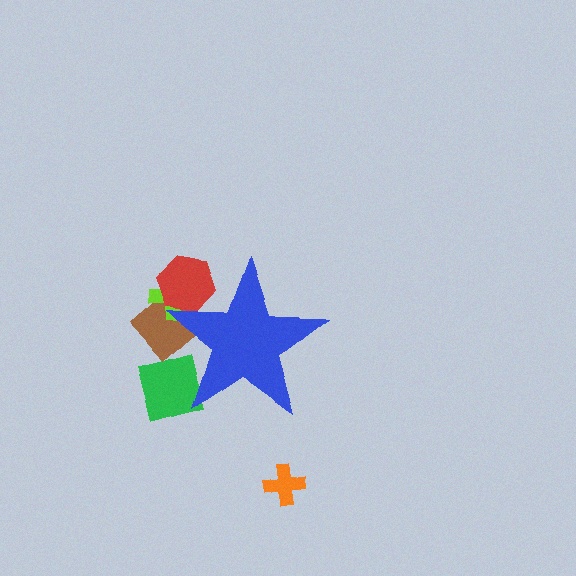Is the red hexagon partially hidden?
Yes, the red hexagon is partially hidden behind the blue star.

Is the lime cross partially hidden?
Yes, the lime cross is partially hidden behind the blue star.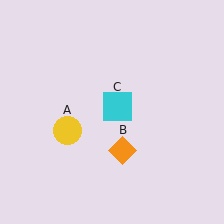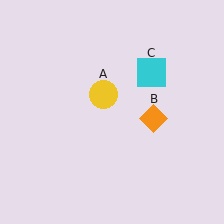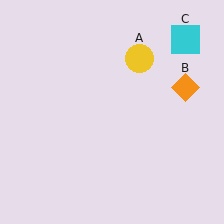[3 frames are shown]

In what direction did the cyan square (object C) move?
The cyan square (object C) moved up and to the right.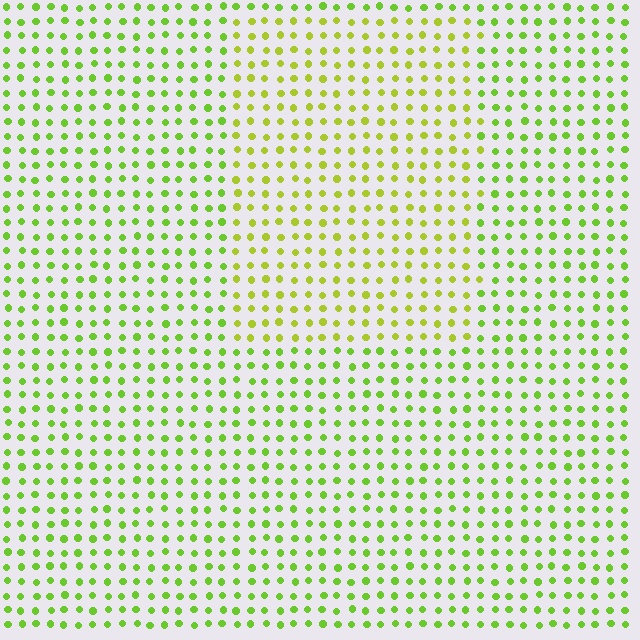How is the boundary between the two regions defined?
The boundary is defined purely by a slight shift in hue (about 23 degrees). Spacing, size, and orientation are identical on both sides.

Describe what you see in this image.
The image is filled with small lime elements in a uniform arrangement. A rectangle-shaped region is visible where the elements are tinted to a slightly different hue, forming a subtle color boundary.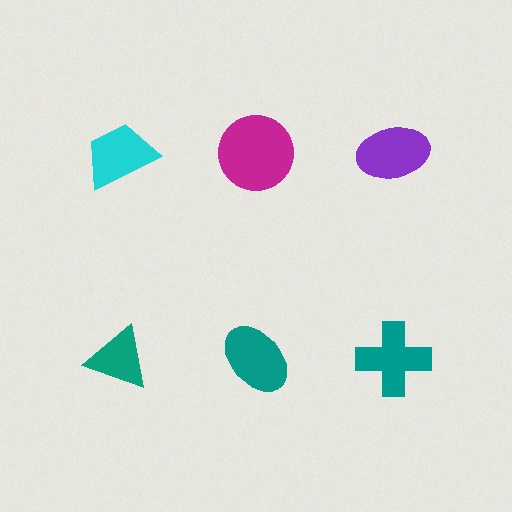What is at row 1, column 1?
A cyan trapezoid.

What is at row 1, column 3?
A purple ellipse.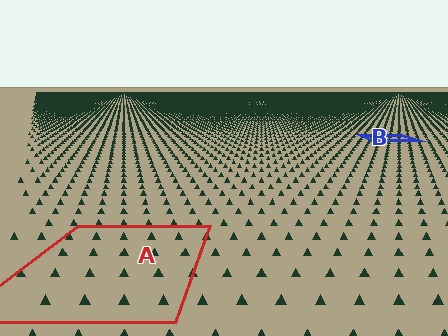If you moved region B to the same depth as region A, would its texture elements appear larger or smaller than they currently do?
They would appear larger. At a closer depth, the same texture elements are projected at a bigger on-screen size.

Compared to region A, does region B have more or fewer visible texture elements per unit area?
Region B has more texture elements per unit area — they are packed more densely because it is farther away.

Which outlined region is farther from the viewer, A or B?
Region B is farther from the viewer — the texture elements inside it appear smaller and more densely packed.